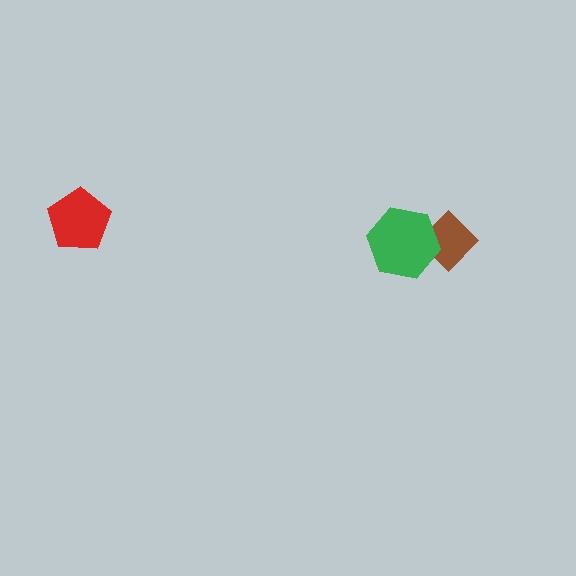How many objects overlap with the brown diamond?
1 object overlaps with the brown diamond.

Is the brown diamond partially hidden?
Yes, it is partially covered by another shape.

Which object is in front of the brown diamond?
The green hexagon is in front of the brown diamond.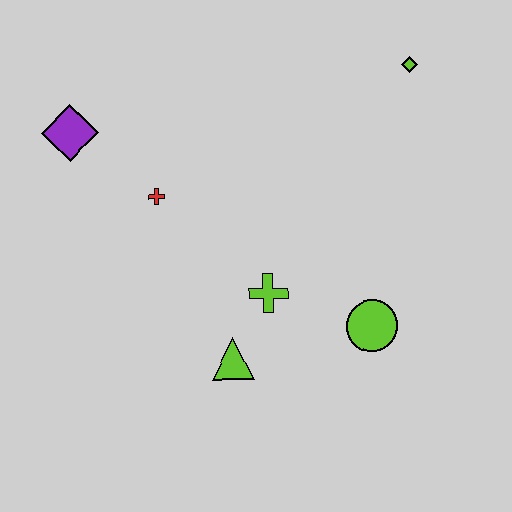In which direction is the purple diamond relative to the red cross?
The purple diamond is to the left of the red cross.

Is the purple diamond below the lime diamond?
Yes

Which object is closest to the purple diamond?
The red cross is closest to the purple diamond.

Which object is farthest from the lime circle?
The purple diamond is farthest from the lime circle.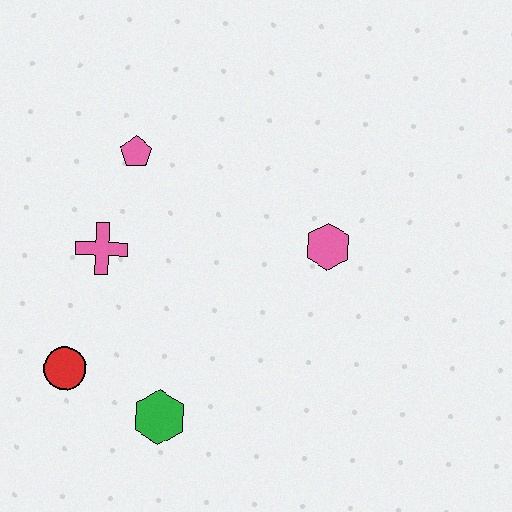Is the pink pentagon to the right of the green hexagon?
No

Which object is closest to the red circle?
The green hexagon is closest to the red circle.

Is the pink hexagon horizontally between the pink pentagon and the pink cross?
No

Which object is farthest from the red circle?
The pink hexagon is farthest from the red circle.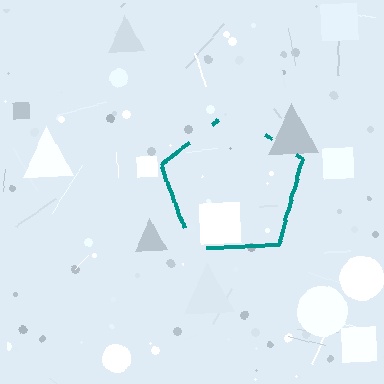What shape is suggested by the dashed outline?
The dashed outline suggests a pentagon.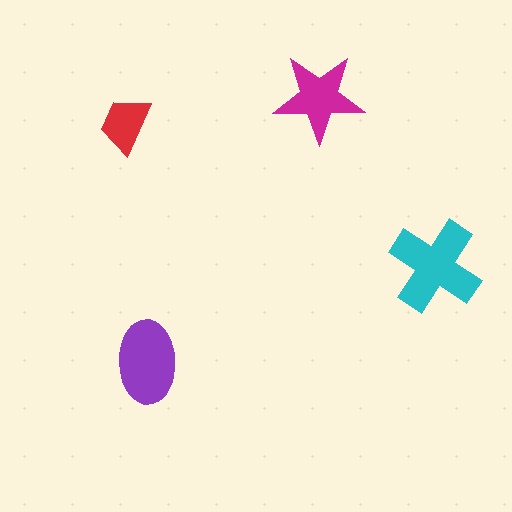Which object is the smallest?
The red trapezoid.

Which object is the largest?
The cyan cross.